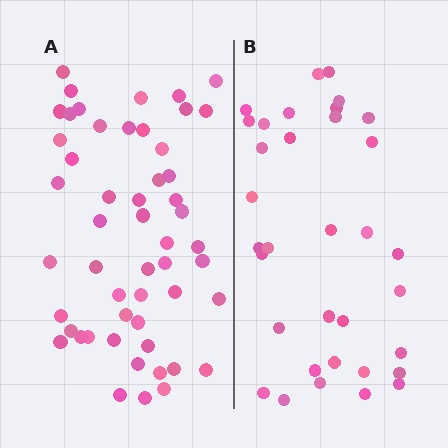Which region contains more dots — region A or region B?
Region A (the left region) has more dots.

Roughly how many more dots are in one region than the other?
Region A has approximately 20 more dots than region B.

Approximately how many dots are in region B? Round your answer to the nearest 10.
About 30 dots. (The exact count is 34, which rounds to 30.)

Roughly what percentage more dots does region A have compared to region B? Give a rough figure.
About 55% more.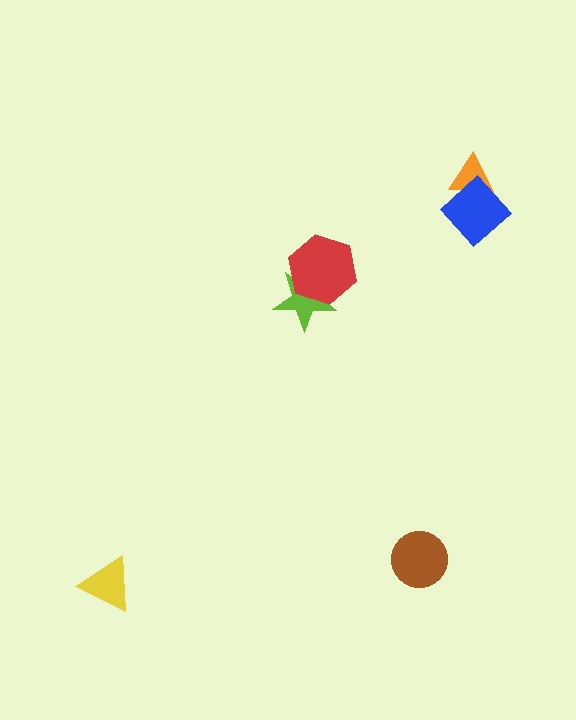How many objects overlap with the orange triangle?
1 object overlaps with the orange triangle.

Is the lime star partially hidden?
Yes, it is partially covered by another shape.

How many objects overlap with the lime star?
1 object overlaps with the lime star.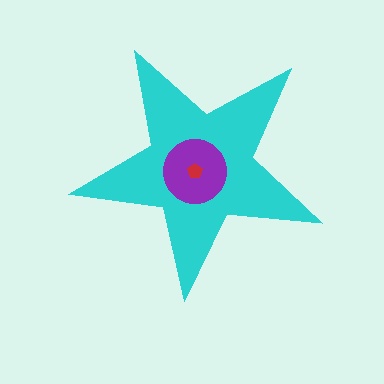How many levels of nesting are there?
3.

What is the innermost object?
The red pentagon.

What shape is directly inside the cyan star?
The purple circle.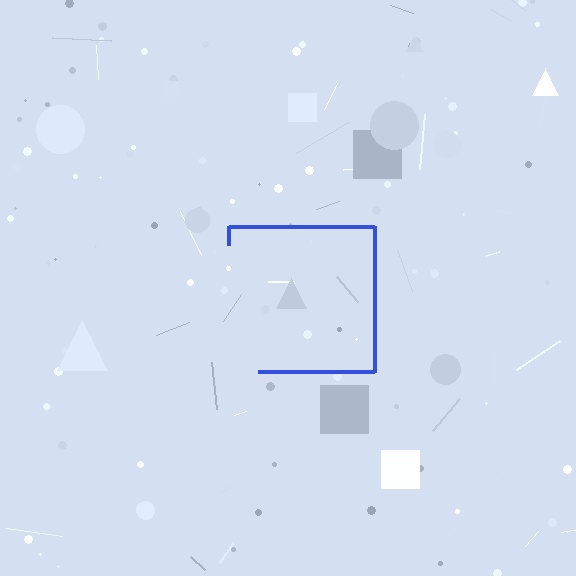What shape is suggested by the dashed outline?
The dashed outline suggests a square.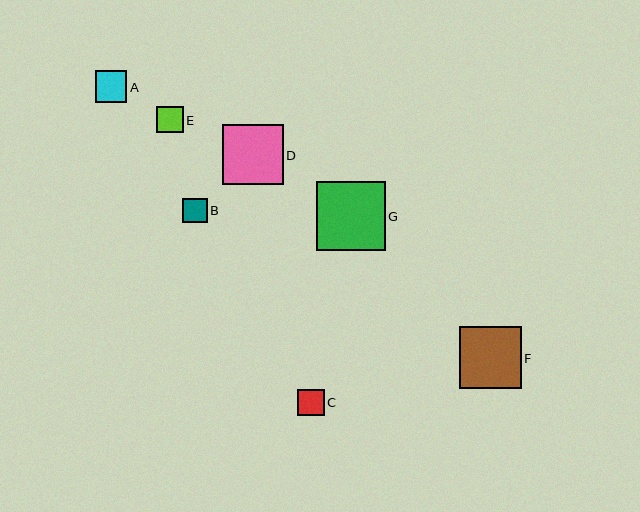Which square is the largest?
Square G is the largest with a size of approximately 69 pixels.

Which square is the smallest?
Square B is the smallest with a size of approximately 25 pixels.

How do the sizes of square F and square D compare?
Square F and square D are approximately the same size.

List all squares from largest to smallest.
From largest to smallest: G, F, D, A, C, E, B.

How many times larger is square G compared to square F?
Square G is approximately 1.1 times the size of square F.